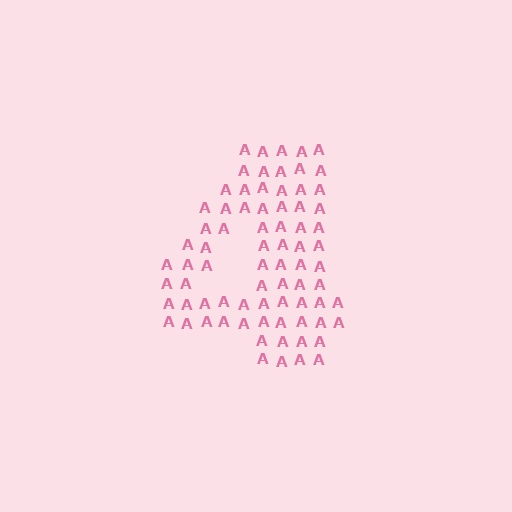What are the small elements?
The small elements are letter A's.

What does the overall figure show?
The overall figure shows the digit 4.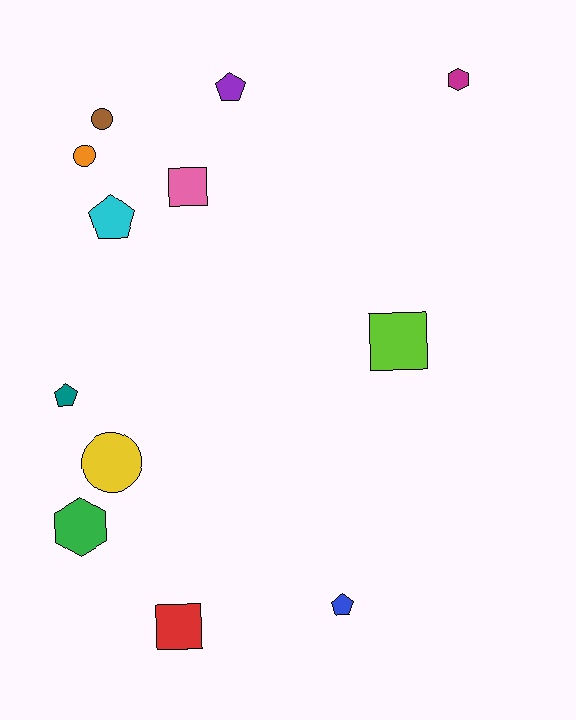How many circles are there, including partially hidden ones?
There are 3 circles.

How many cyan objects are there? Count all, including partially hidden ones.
There is 1 cyan object.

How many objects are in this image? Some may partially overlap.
There are 12 objects.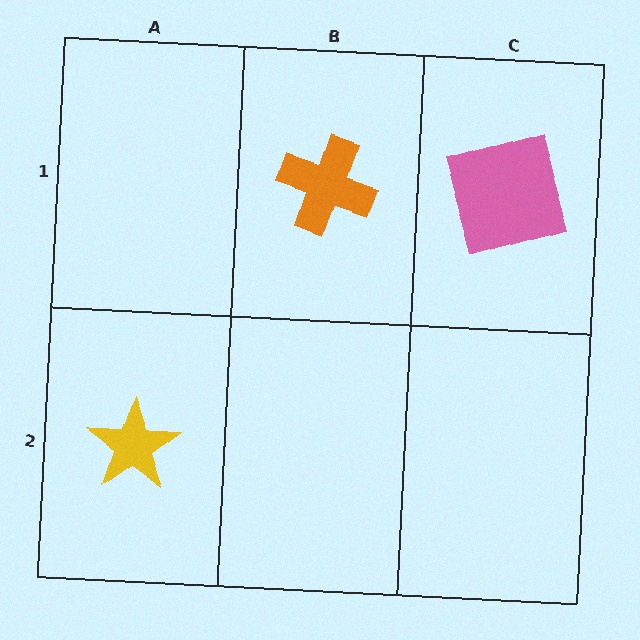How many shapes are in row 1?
2 shapes.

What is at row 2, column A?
A yellow star.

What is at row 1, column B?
An orange cross.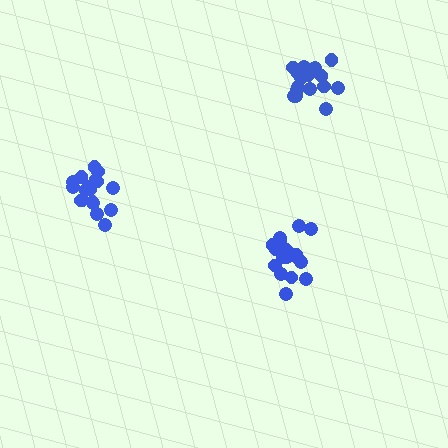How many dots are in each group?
Group 1: 18 dots, Group 2: 20 dots, Group 3: 19 dots (57 total).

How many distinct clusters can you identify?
There are 3 distinct clusters.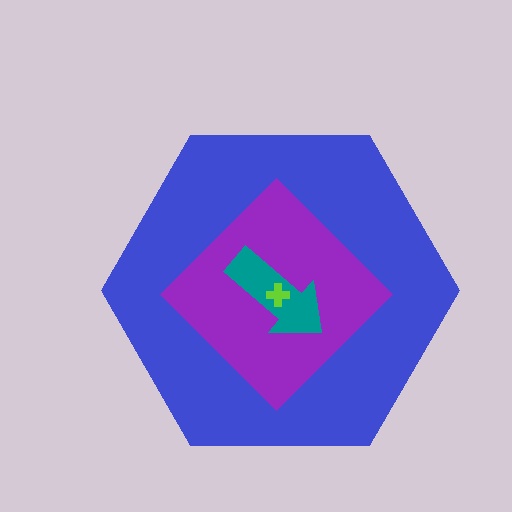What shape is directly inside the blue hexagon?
The purple diamond.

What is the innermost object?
The lime cross.